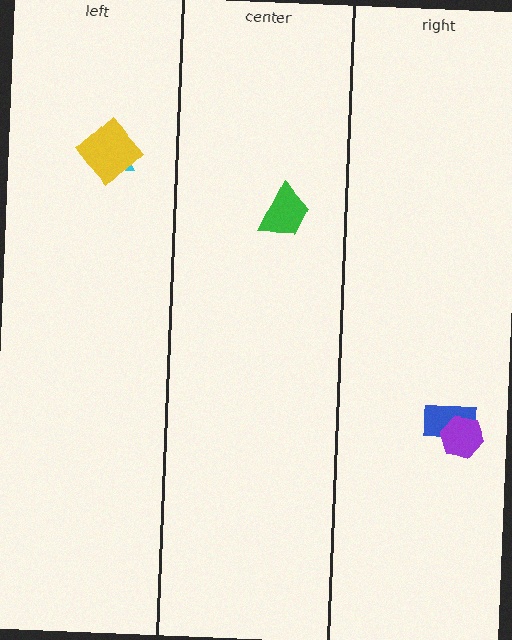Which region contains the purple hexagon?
The right region.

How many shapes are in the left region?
2.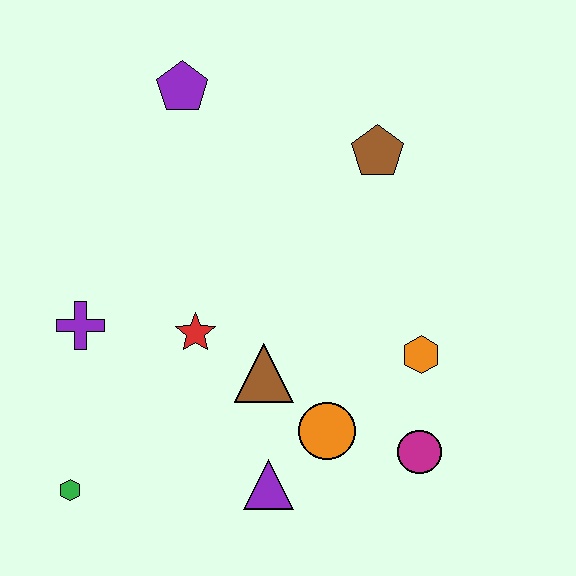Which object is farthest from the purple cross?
The magenta circle is farthest from the purple cross.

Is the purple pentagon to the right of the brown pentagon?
No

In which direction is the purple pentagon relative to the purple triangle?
The purple pentagon is above the purple triangle.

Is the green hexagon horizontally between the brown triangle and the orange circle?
No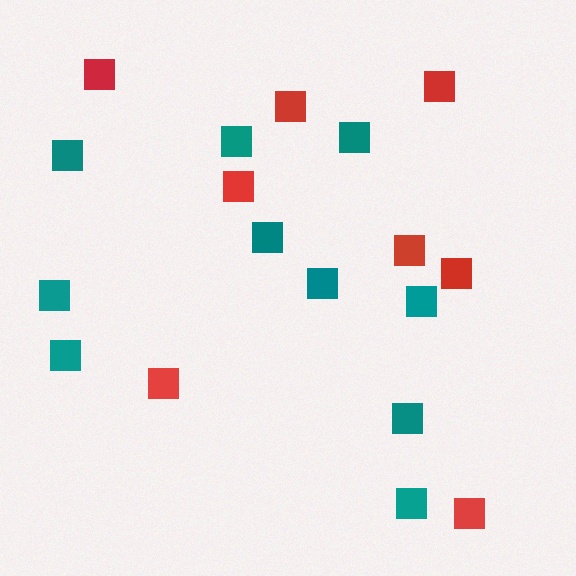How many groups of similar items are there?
There are 2 groups: one group of teal squares (10) and one group of red squares (8).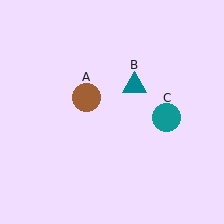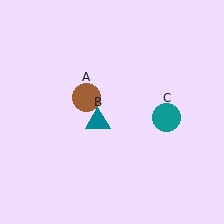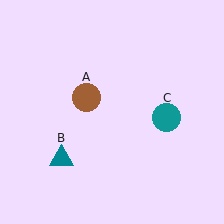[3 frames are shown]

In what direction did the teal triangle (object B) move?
The teal triangle (object B) moved down and to the left.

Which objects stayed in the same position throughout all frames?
Brown circle (object A) and teal circle (object C) remained stationary.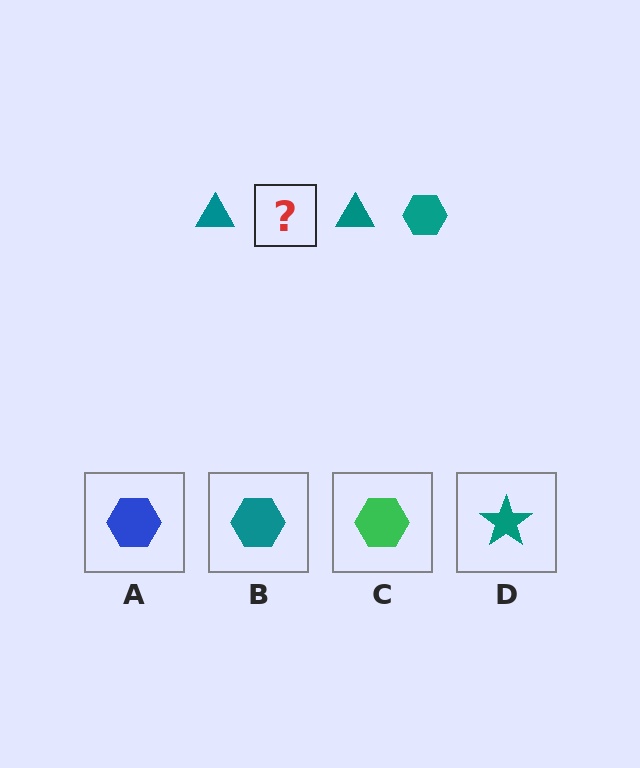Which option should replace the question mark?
Option B.